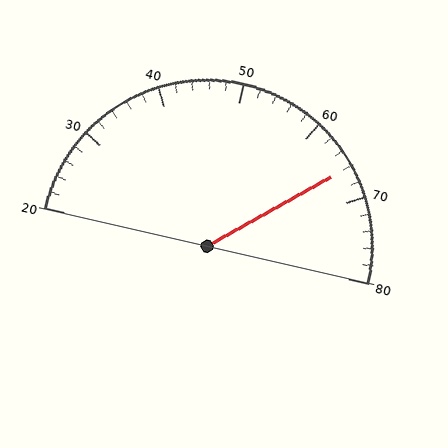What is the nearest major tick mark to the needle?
The nearest major tick mark is 70.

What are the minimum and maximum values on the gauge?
The gauge ranges from 20 to 80.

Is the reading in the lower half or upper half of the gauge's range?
The reading is in the upper half of the range (20 to 80).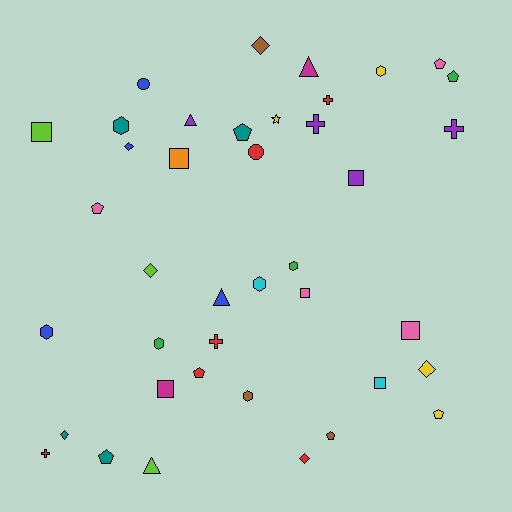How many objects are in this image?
There are 40 objects.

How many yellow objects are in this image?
There are 4 yellow objects.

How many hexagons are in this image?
There are 7 hexagons.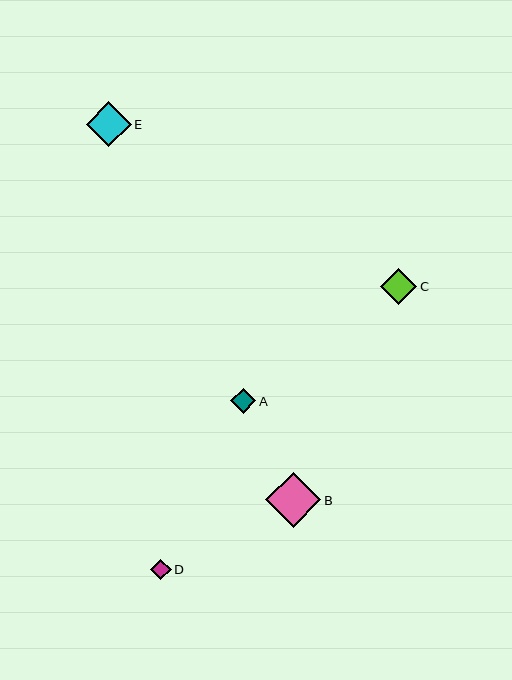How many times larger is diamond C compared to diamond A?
Diamond C is approximately 1.4 times the size of diamond A.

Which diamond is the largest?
Diamond B is the largest with a size of approximately 56 pixels.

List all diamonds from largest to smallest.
From largest to smallest: B, E, C, A, D.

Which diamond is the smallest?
Diamond D is the smallest with a size of approximately 21 pixels.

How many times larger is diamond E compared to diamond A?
Diamond E is approximately 1.8 times the size of diamond A.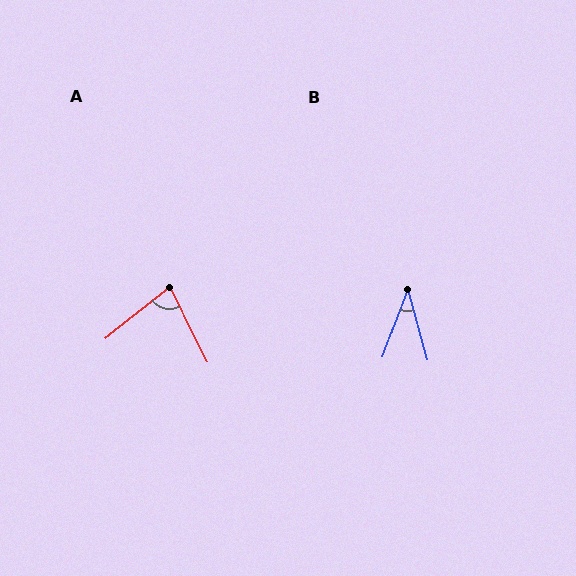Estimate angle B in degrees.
Approximately 36 degrees.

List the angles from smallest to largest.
B (36°), A (78°).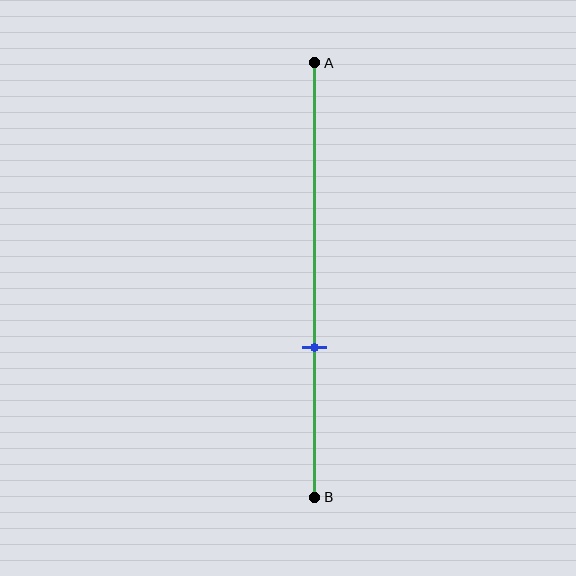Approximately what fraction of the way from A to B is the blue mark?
The blue mark is approximately 65% of the way from A to B.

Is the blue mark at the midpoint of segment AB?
No, the mark is at about 65% from A, not at the 50% midpoint.